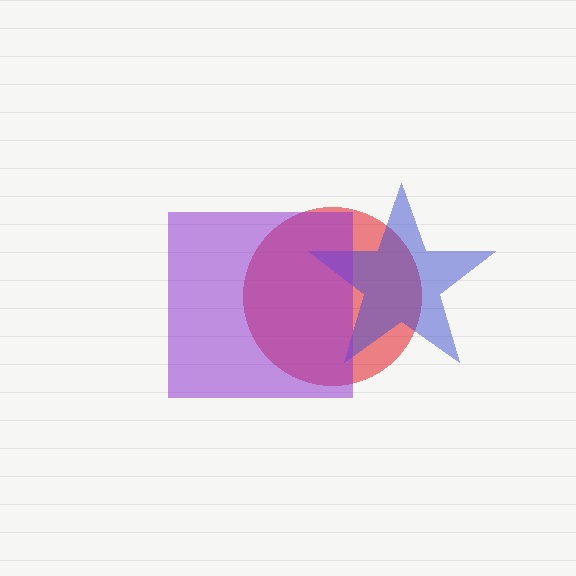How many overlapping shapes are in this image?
There are 3 overlapping shapes in the image.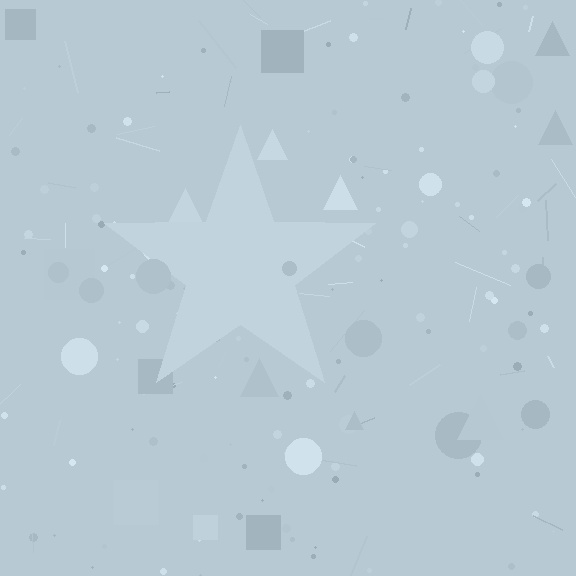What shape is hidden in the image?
A star is hidden in the image.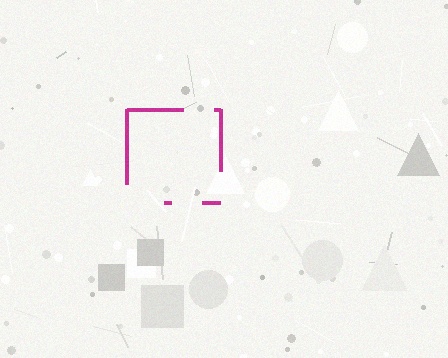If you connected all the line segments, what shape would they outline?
They would outline a square.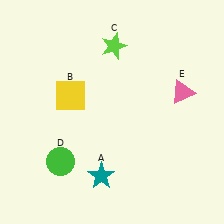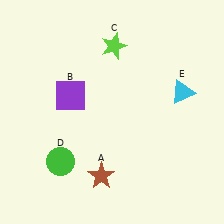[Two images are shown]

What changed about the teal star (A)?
In Image 1, A is teal. In Image 2, it changed to brown.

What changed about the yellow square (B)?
In Image 1, B is yellow. In Image 2, it changed to purple.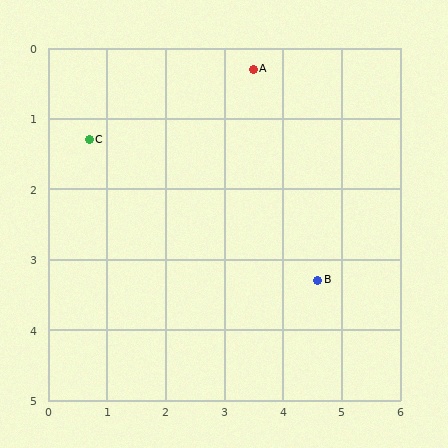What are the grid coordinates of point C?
Point C is at approximately (0.7, 1.3).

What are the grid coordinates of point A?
Point A is at approximately (3.5, 0.3).